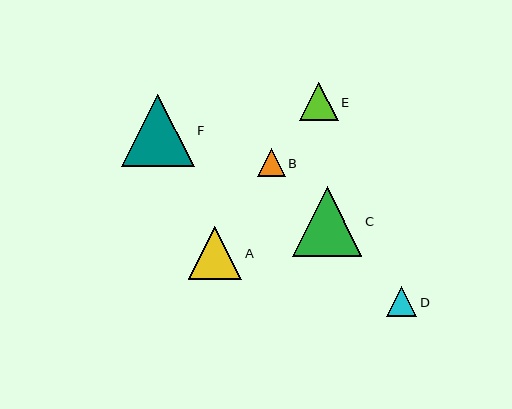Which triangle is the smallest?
Triangle B is the smallest with a size of approximately 28 pixels.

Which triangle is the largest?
Triangle F is the largest with a size of approximately 72 pixels.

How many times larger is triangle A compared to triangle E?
Triangle A is approximately 1.4 times the size of triangle E.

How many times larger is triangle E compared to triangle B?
Triangle E is approximately 1.4 times the size of triangle B.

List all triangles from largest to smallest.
From largest to smallest: F, C, A, E, D, B.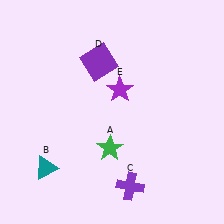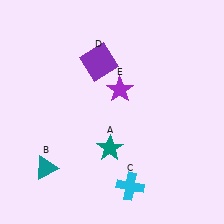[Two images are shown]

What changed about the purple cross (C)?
In Image 1, C is purple. In Image 2, it changed to cyan.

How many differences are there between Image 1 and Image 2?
There are 2 differences between the two images.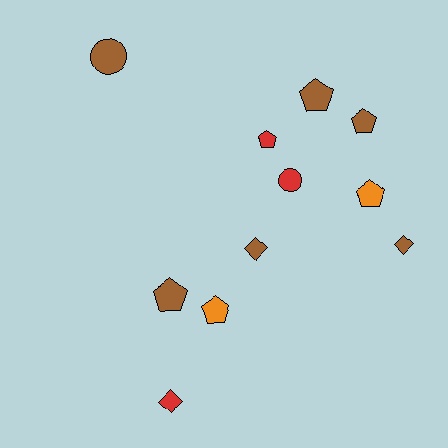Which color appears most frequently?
Brown, with 6 objects.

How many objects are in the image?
There are 11 objects.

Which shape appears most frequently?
Pentagon, with 6 objects.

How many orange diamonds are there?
There are no orange diamonds.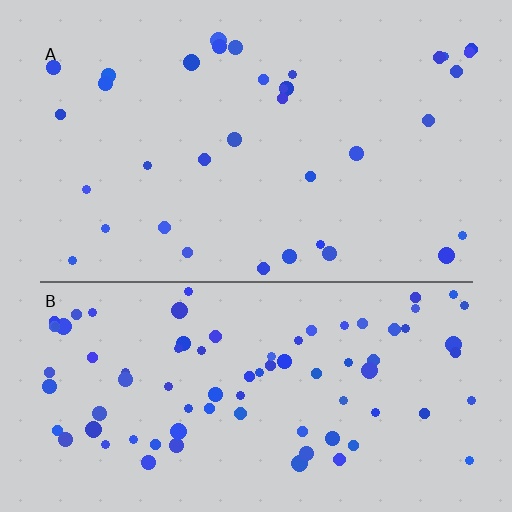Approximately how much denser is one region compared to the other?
Approximately 2.4× — region B over region A.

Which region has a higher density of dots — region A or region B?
B (the bottom).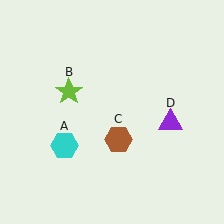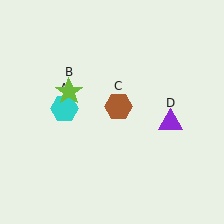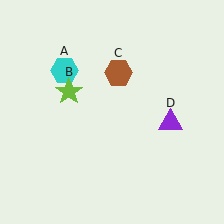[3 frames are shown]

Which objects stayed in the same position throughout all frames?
Lime star (object B) and purple triangle (object D) remained stationary.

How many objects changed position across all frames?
2 objects changed position: cyan hexagon (object A), brown hexagon (object C).